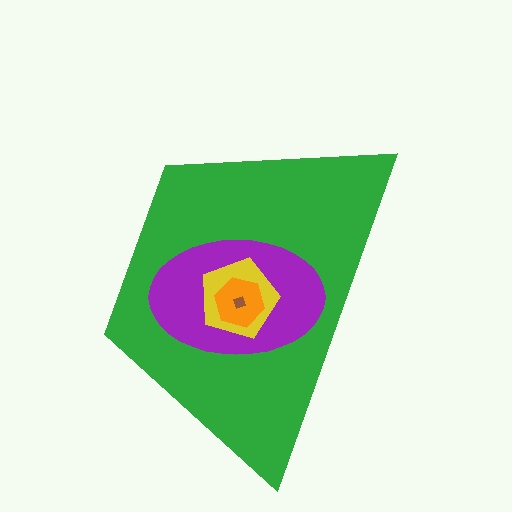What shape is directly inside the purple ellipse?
The yellow pentagon.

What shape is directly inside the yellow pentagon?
The orange hexagon.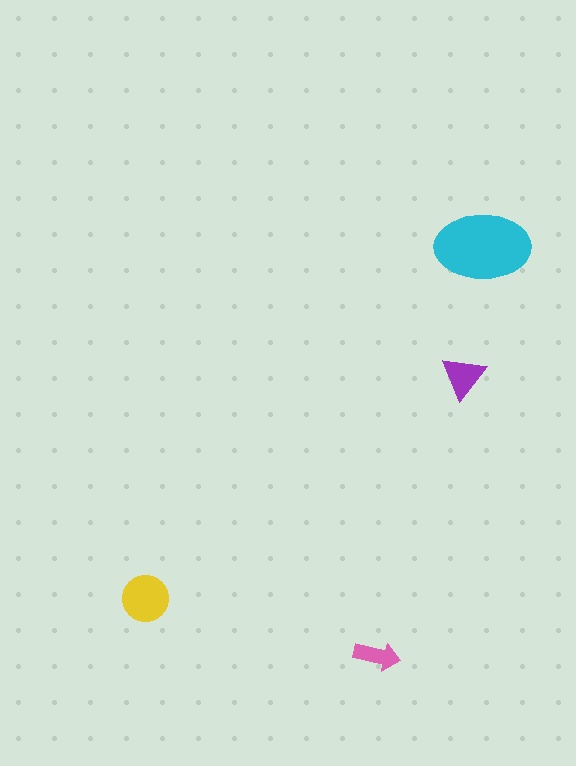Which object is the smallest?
The pink arrow.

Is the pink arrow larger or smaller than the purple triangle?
Smaller.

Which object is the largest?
The cyan ellipse.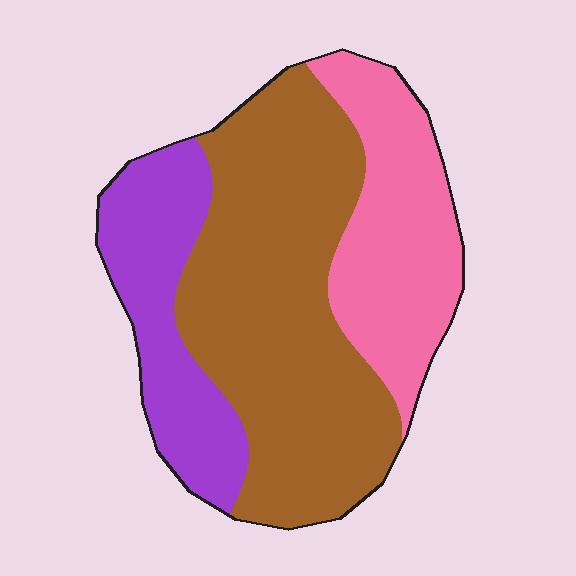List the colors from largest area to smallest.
From largest to smallest: brown, pink, purple.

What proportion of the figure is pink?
Pink covers 26% of the figure.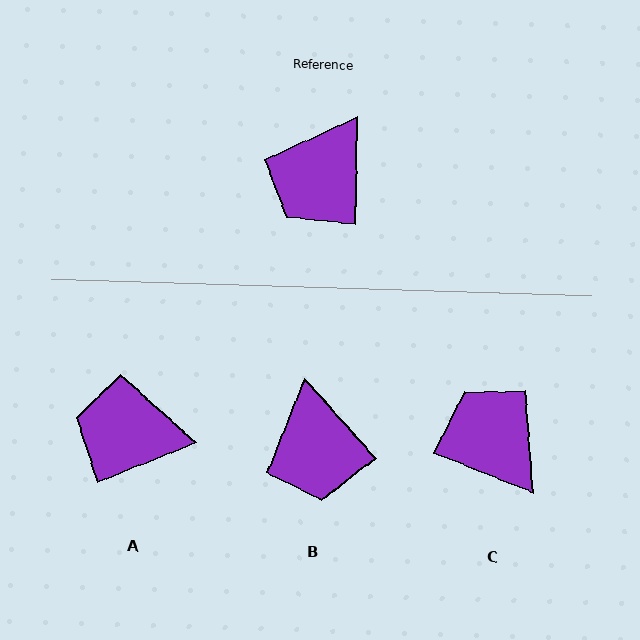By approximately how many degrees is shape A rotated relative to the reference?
Approximately 67 degrees clockwise.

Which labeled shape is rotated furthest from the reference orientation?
C, about 110 degrees away.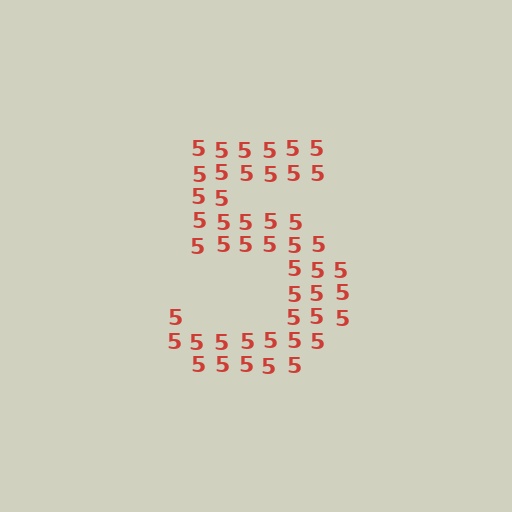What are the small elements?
The small elements are digit 5's.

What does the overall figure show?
The overall figure shows the digit 5.